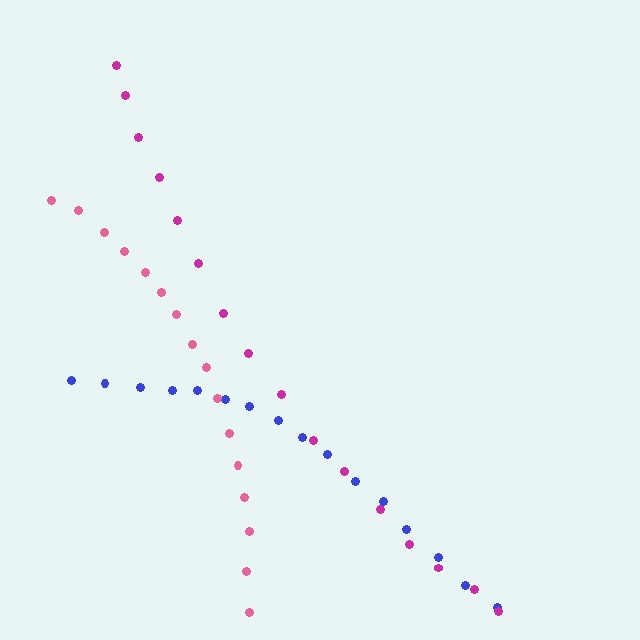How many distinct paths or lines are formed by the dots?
There are 3 distinct paths.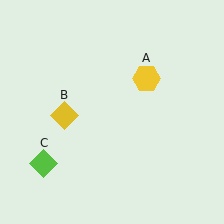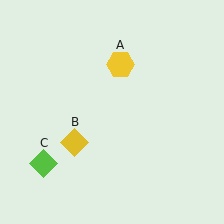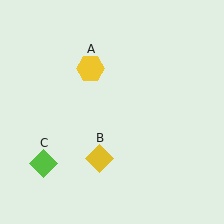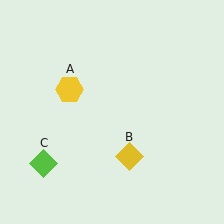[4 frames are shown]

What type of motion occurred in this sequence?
The yellow hexagon (object A), yellow diamond (object B) rotated counterclockwise around the center of the scene.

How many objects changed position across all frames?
2 objects changed position: yellow hexagon (object A), yellow diamond (object B).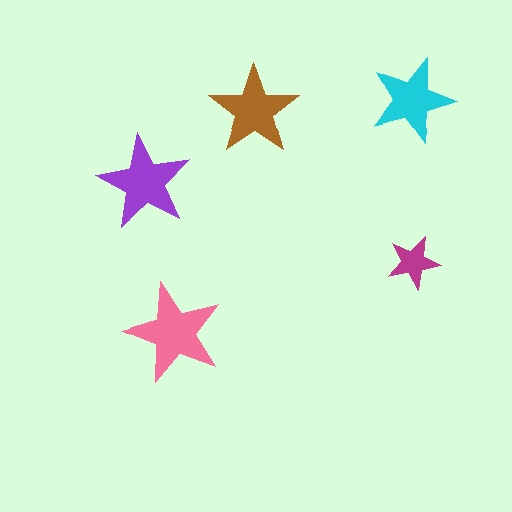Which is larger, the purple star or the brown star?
The purple one.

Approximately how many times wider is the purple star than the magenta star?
About 2 times wider.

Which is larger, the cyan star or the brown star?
The brown one.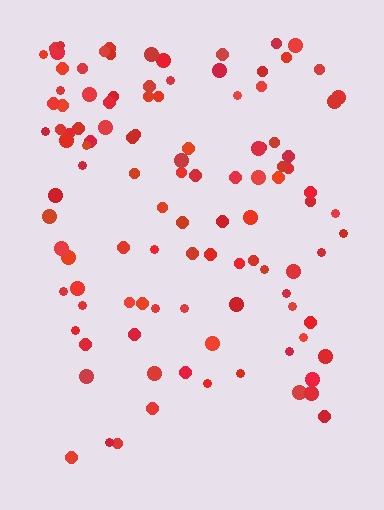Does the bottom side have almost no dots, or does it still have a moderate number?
Still a moderate number, just noticeably fewer than the top.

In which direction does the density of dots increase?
From bottom to top, with the top side densest.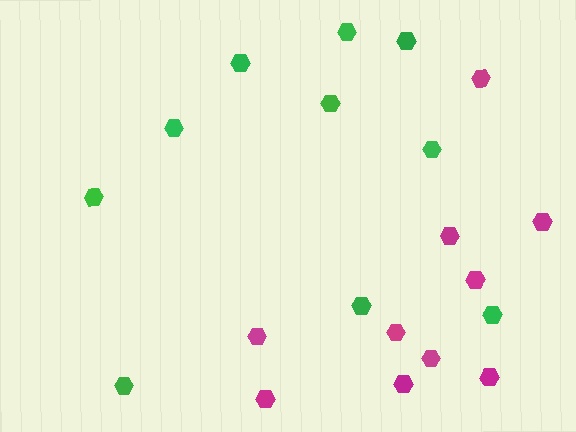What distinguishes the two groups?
There are 2 groups: one group of green hexagons (10) and one group of magenta hexagons (10).